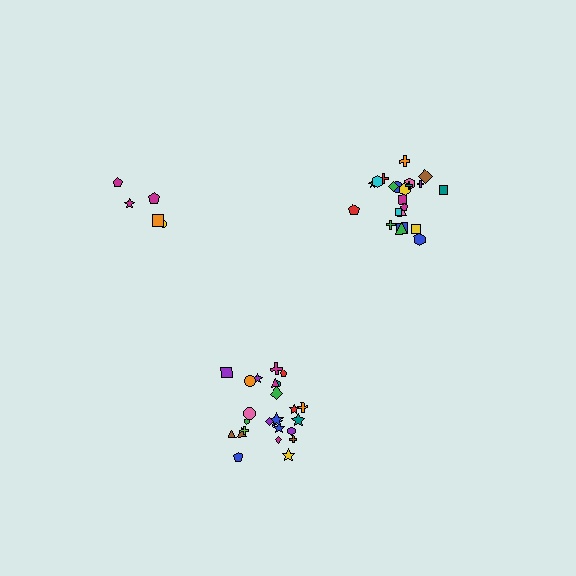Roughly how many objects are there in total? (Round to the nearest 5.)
Roughly 50 objects in total.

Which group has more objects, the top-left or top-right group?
The top-right group.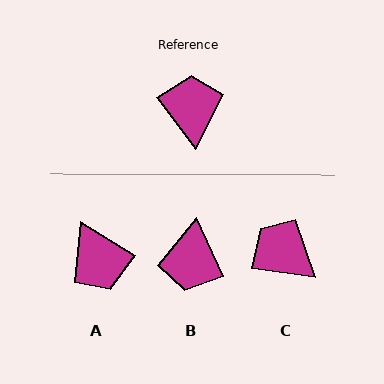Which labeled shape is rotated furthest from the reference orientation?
B, about 168 degrees away.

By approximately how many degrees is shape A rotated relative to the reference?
Approximately 159 degrees clockwise.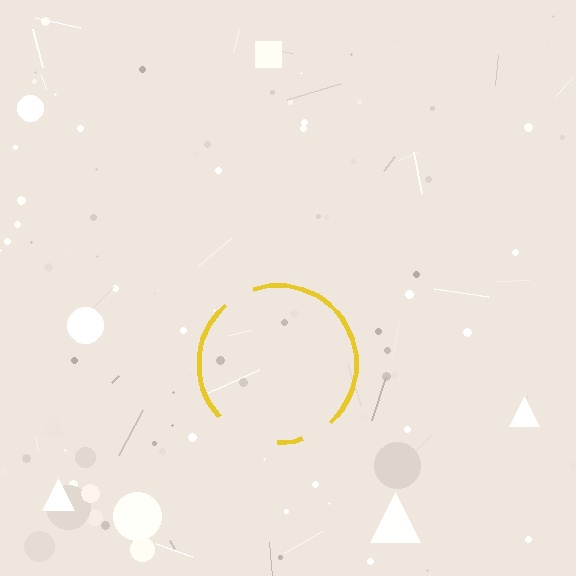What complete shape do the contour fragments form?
The contour fragments form a circle.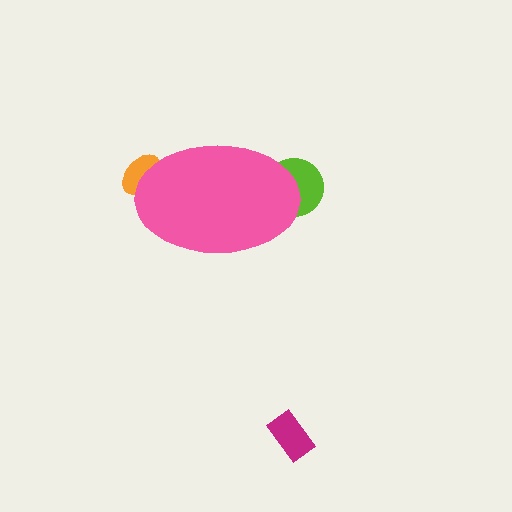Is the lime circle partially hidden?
Yes, the lime circle is partially hidden behind the pink ellipse.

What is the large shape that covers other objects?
A pink ellipse.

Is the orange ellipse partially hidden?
Yes, the orange ellipse is partially hidden behind the pink ellipse.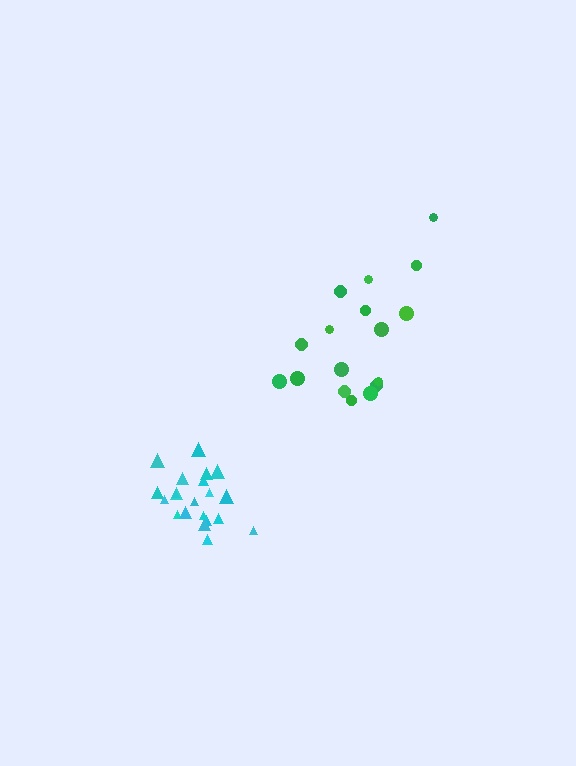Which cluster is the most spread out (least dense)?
Green.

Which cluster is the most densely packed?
Cyan.